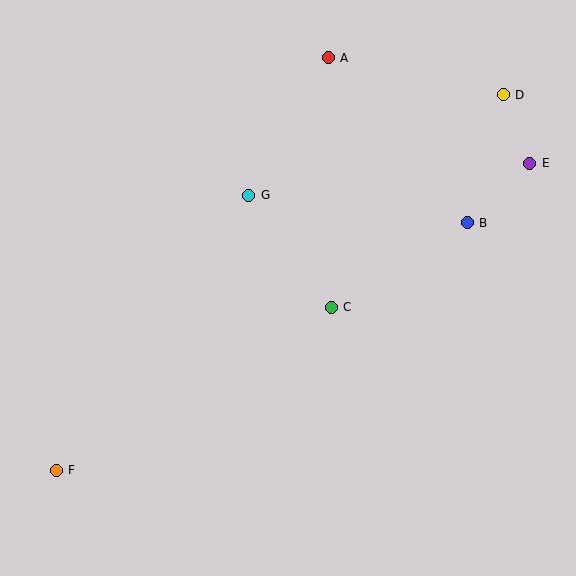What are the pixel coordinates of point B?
Point B is at (467, 223).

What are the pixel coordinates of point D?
Point D is at (503, 95).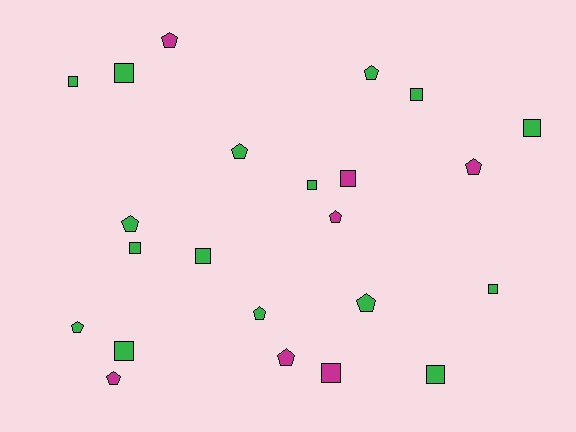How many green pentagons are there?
There are 6 green pentagons.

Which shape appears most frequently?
Square, with 12 objects.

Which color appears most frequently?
Green, with 16 objects.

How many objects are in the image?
There are 23 objects.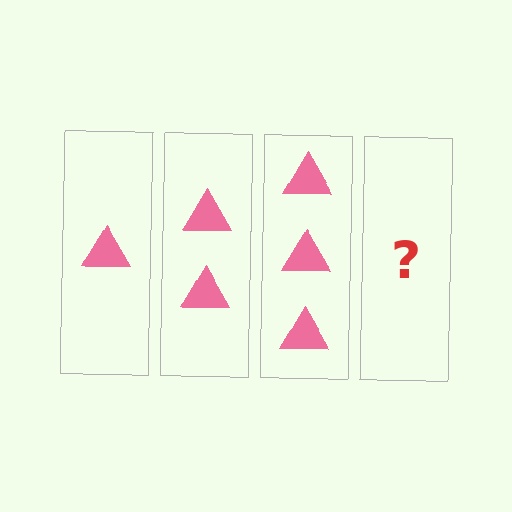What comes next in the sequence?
The next element should be 4 triangles.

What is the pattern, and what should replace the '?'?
The pattern is that each step adds one more triangle. The '?' should be 4 triangles.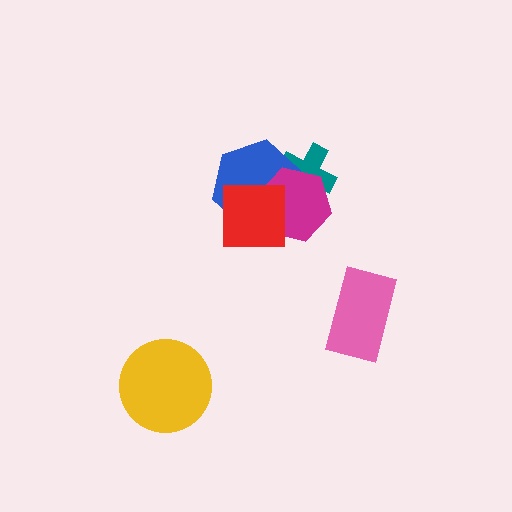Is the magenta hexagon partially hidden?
Yes, it is partially covered by another shape.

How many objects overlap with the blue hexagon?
3 objects overlap with the blue hexagon.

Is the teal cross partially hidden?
Yes, it is partially covered by another shape.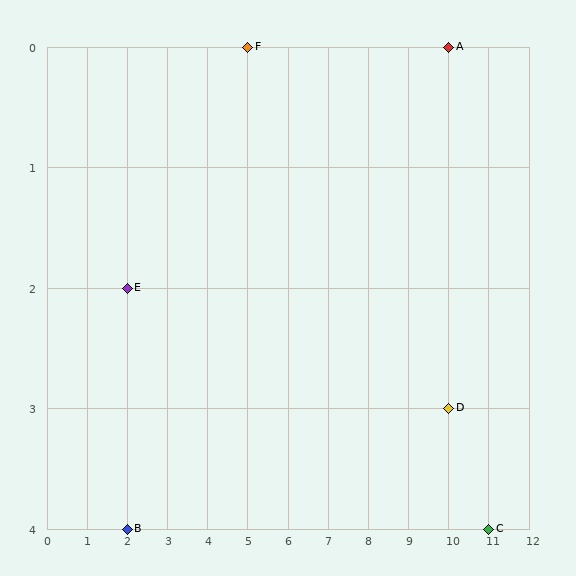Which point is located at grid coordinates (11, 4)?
Point C is at (11, 4).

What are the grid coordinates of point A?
Point A is at grid coordinates (10, 0).